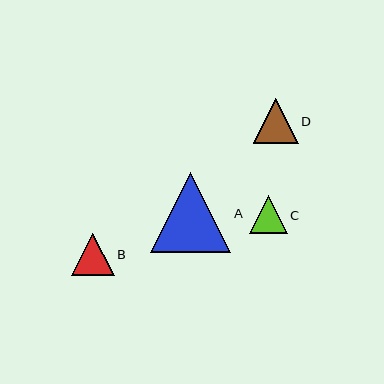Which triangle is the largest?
Triangle A is the largest with a size of approximately 80 pixels.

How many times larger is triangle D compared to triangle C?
Triangle D is approximately 1.2 times the size of triangle C.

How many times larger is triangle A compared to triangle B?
Triangle A is approximately 1.9 times the size of triangle B.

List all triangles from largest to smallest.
From largest to smallest: A, D, B, C.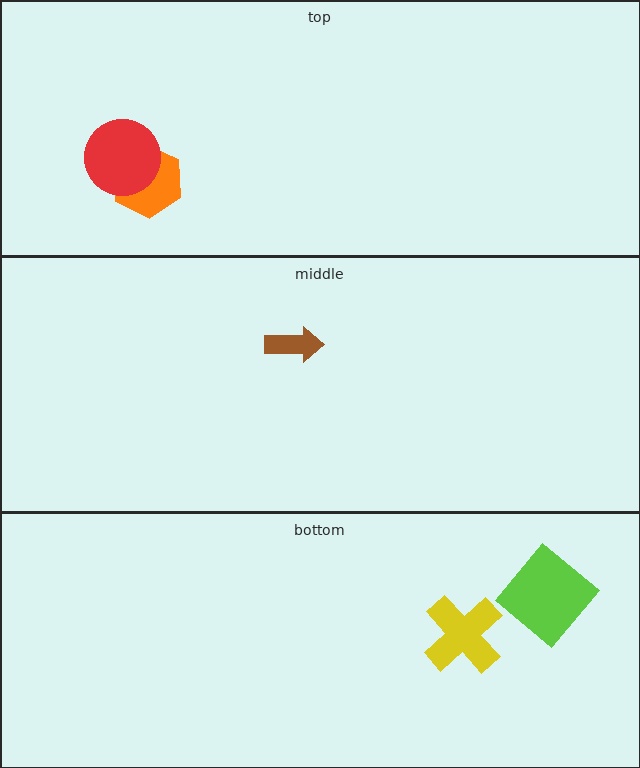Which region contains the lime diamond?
The bottom region.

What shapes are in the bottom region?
The lime diamond, the yellow cross.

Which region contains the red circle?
The top region.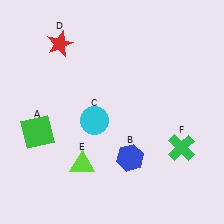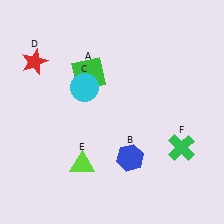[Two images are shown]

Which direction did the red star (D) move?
The red star (D) moved left.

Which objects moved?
The objects that moved are: the green square (A), the cyan circle (C), the red star (D).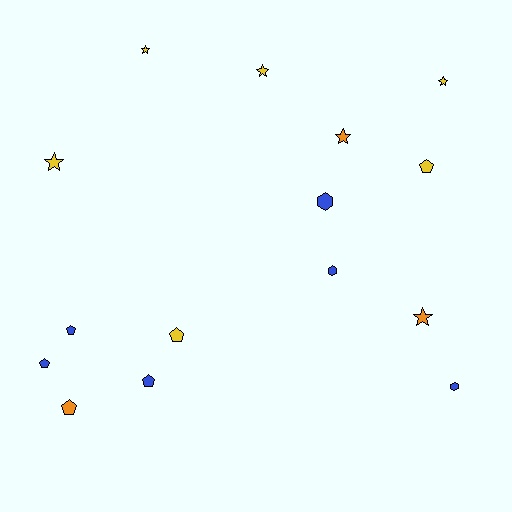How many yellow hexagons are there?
There are no yellow hexagons.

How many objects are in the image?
There are 15 objects.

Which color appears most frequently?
Yellow, with 6 objects.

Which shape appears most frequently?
Star, with 6 objects.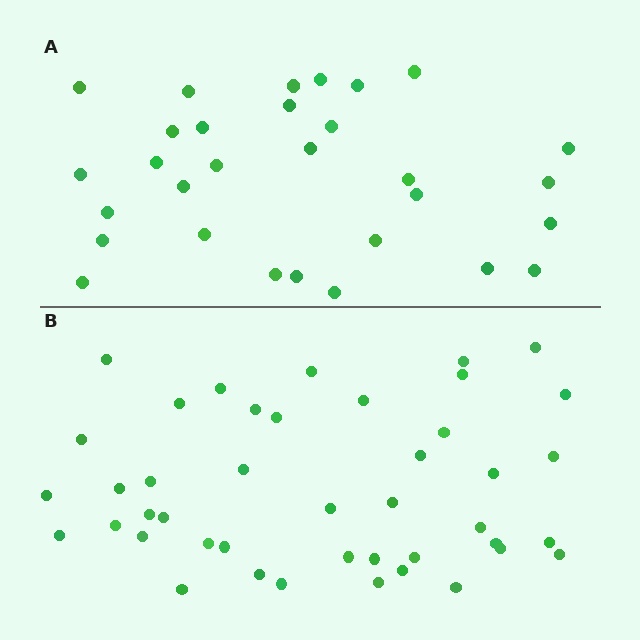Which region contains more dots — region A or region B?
Region B (the bottom region) has more dots.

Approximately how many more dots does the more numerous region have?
Region B has approximately 15 more dots than region A.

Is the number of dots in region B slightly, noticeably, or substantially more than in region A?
Region B has noticeably more, but not dramatically so. The ratio is roughly 1.4 to 1.